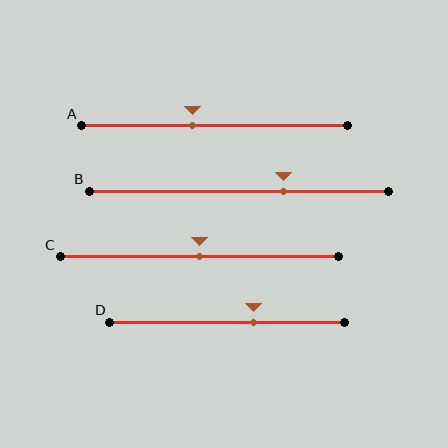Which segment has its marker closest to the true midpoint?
Segment C has its marker closest to the true midpoint.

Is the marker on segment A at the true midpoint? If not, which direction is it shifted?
No, the marker on segment A is shifted to the left by about 9% of the segment length.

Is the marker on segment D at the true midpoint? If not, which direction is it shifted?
No, the marker on segment D is shifted to the right by about 11% of the segment length.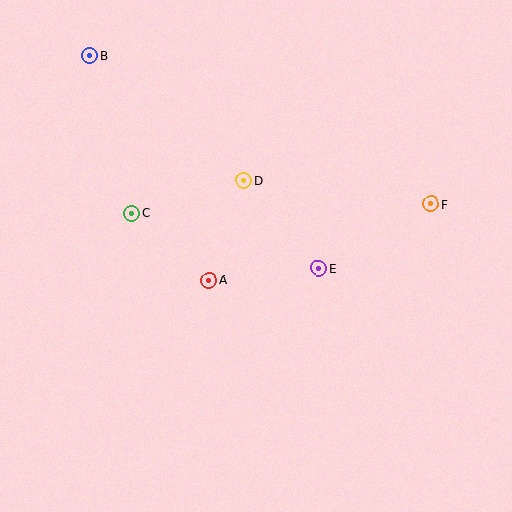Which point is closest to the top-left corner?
Point B is closest to the top-left corner.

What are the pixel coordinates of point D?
Point D is at (244, 180).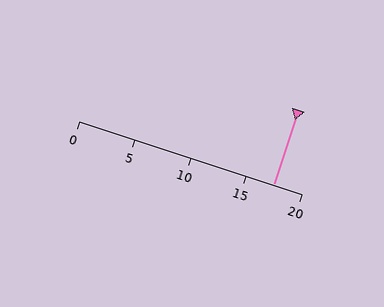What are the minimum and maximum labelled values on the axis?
The axis runs from 0 to 20.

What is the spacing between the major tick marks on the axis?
The major ticks are spaced 5 apart.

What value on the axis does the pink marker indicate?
The marker indicates approximately 17.5.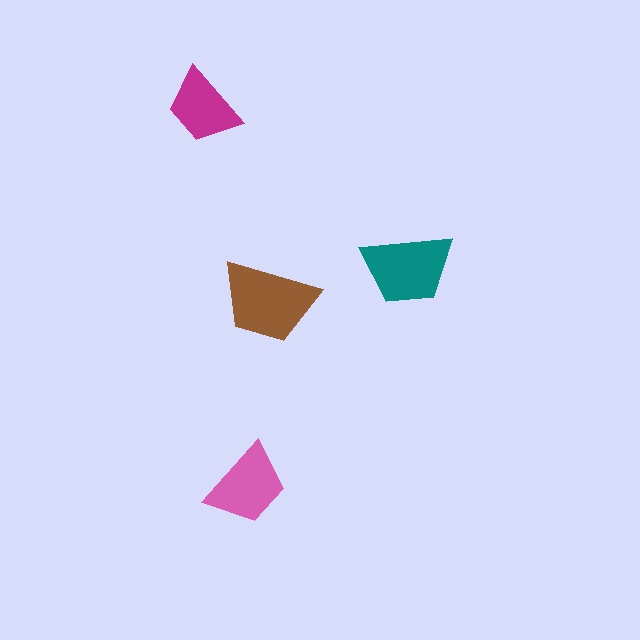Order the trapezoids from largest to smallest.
the brown one, the teal one, the pink one, the magenta one.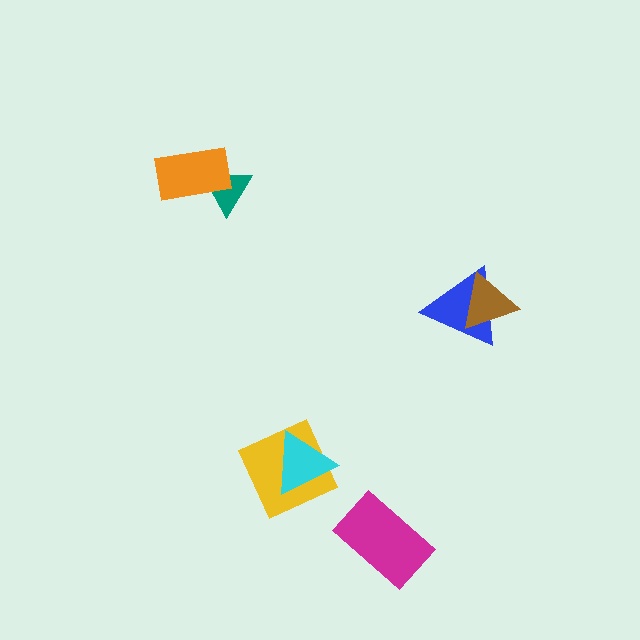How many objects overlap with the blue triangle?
1 object overlaps with the blue triangle.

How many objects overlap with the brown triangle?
1 object overlaps with the brown triangle.